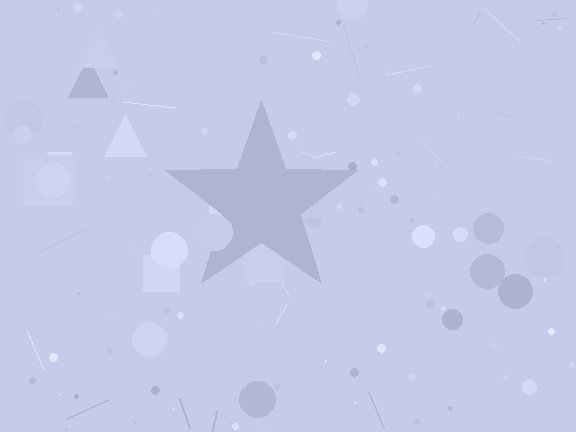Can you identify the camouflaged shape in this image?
The camouflaged shape is a star.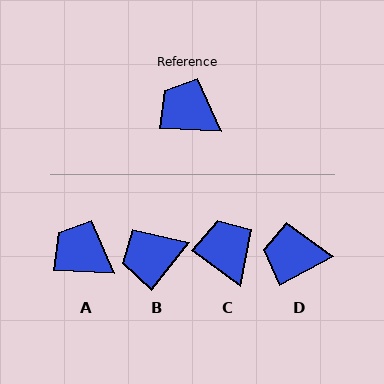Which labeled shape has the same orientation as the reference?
A.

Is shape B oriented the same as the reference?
No, it is off by about 55 degrees.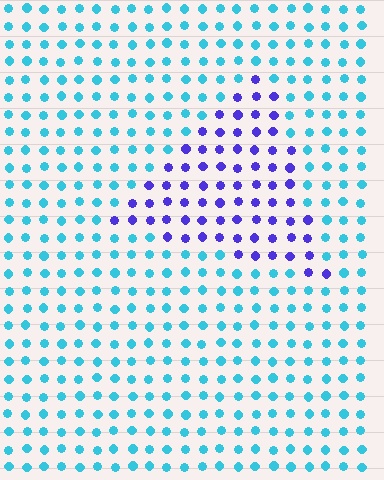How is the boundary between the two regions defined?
The boundary is defined purely by a slight shift in hue (about 62 degrees). Spacing, size, and orientation are identical on both sides.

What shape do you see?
I see a triangle.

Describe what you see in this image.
The image is filled with small cyan elements in a uniform arrangement. A triangle-shaped region is visible where the elements are tinted to a slightly different hue, forming a subtle color boundary.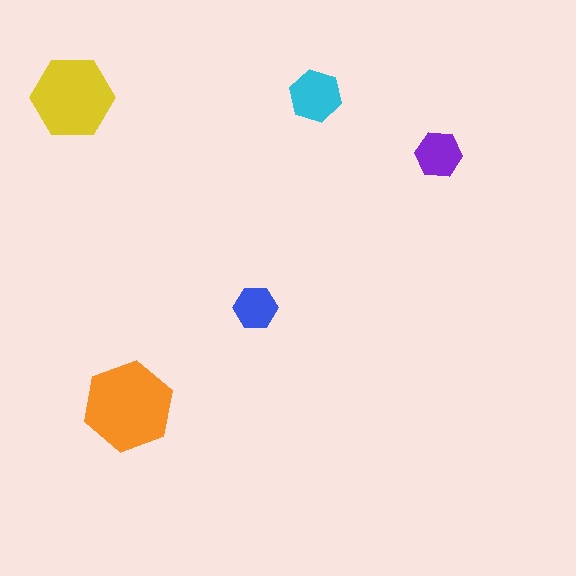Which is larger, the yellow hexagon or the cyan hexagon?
The yellow one.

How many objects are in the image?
There are 5 objects in the image.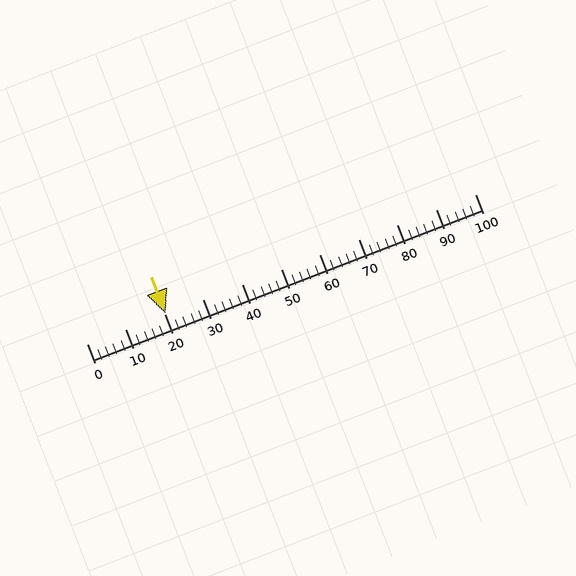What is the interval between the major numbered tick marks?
The major tick marks are spaced 10 units apart.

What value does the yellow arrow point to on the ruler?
The yellow arrow points to approximately 20.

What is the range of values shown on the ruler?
The ruler shows values from 0 to 100.